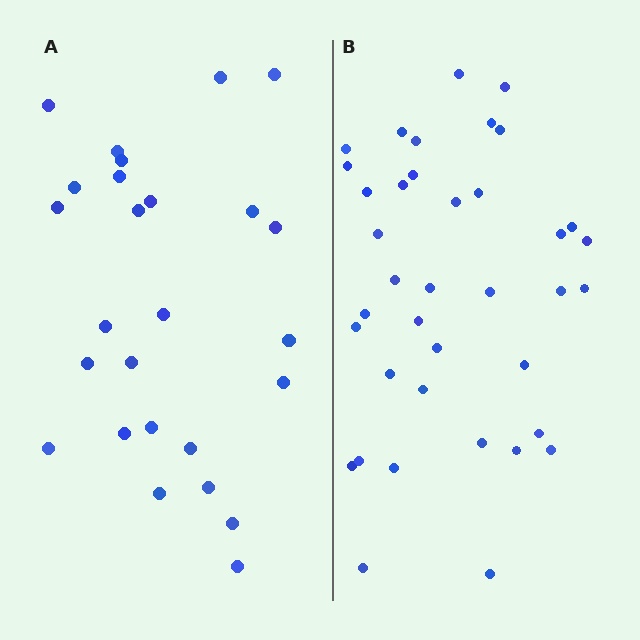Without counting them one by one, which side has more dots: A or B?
Region B (the right region) has more dots.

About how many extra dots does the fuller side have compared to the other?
Region B has roughly 12 or so more dots than region A.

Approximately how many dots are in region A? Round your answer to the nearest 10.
About 30 dots. (The exact count is 26, which rounds to 30.)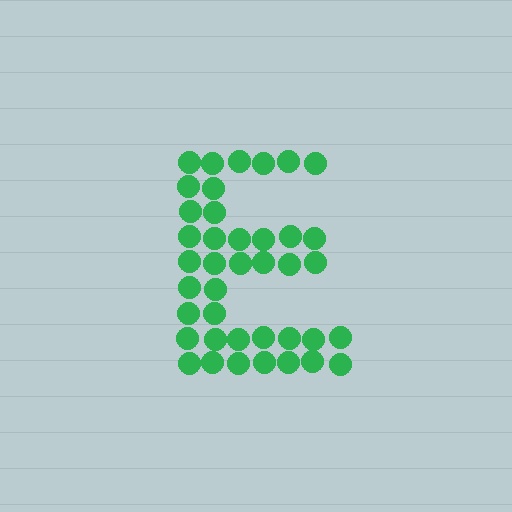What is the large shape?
The large shape is the letter E.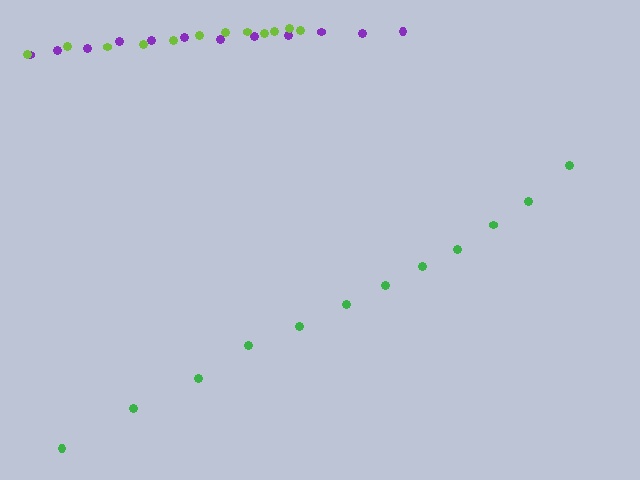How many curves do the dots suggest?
There are 3 distinct paths.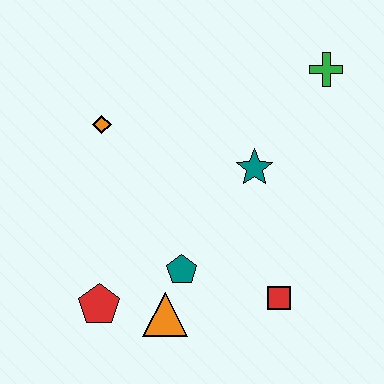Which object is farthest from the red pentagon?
The green cross is farthest from the red pentagon.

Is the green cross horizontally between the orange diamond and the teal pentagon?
No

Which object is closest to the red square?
The teal pentagon is closest to the red square.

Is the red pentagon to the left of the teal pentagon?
Yes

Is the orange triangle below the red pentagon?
Yes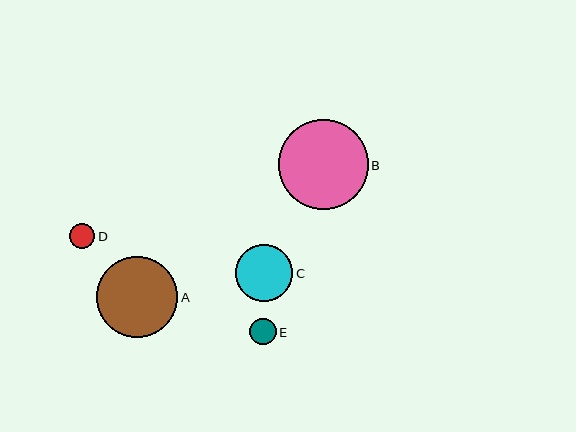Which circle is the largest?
Circle B is the largest with a size of approximately 90 pixels.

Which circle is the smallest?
Circle D is the smallest with a size of approximately 25 pixels.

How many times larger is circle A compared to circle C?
Circle A is approximately 1.4 times the size of circle C.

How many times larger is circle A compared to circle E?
Circle A is approximately 3.1 times the size of circle E.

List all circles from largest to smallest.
From largest to smallest: B, A, C, E, D.